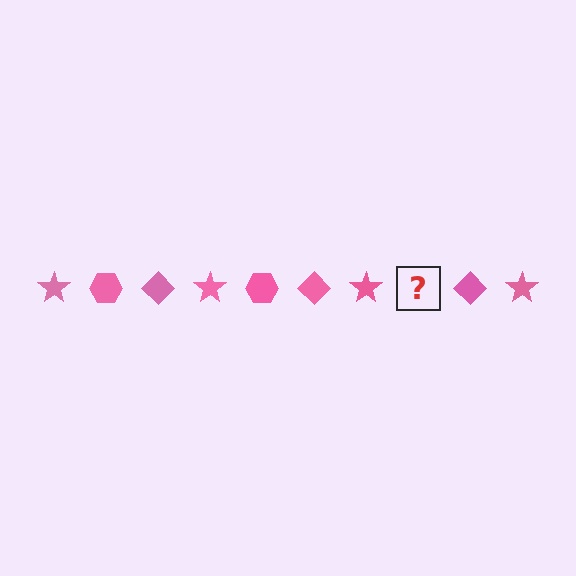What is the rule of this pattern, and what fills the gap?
The rule is that the pattern cycles through star, hexagon, diamond shapes in pink. The gap should be filled with a pink hexagon.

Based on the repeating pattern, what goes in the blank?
The blank should be a pink hexagon.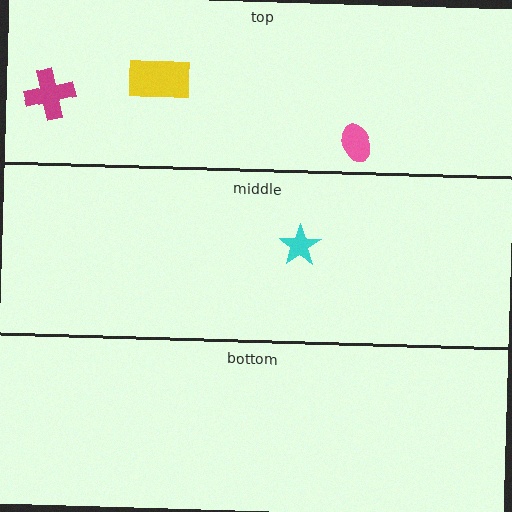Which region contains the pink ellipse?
The top region.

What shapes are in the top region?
The pink ellipse, the yellow rectangle, the magenta cross.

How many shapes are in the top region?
3.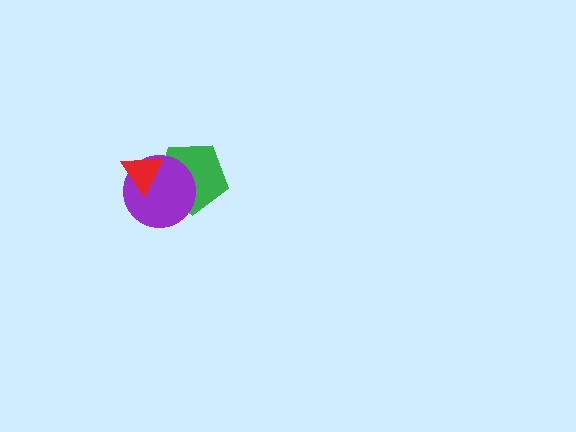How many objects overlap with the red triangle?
2 objects overlap with the red triangle.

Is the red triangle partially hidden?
No, no other shape covers it.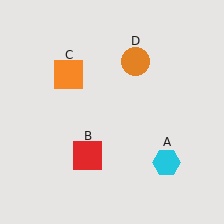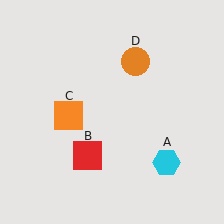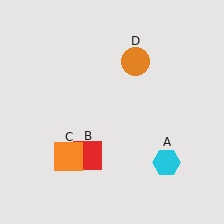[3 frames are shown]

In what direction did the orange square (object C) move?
The orange square (object C) moved down.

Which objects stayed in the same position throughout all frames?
Cyan hexagon (object A) and red square (object B) and orange circle (object D) remained stationary.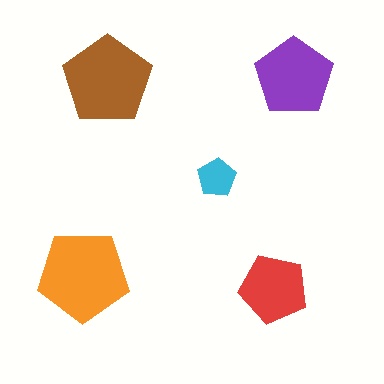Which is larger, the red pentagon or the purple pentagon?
The purple one.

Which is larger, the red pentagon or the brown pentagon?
The brown one.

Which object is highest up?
The purple pentagon is topmost.